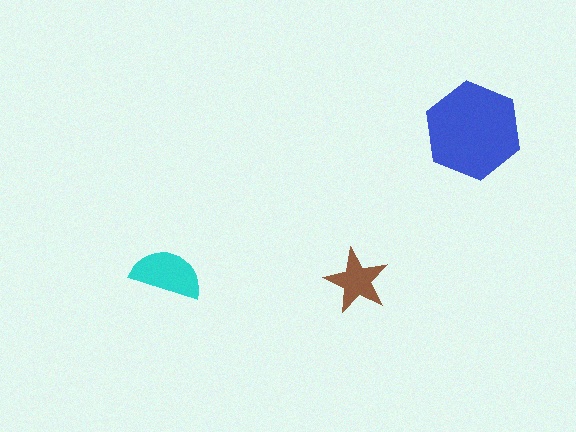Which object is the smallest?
The brown star.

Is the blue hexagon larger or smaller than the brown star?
Larger.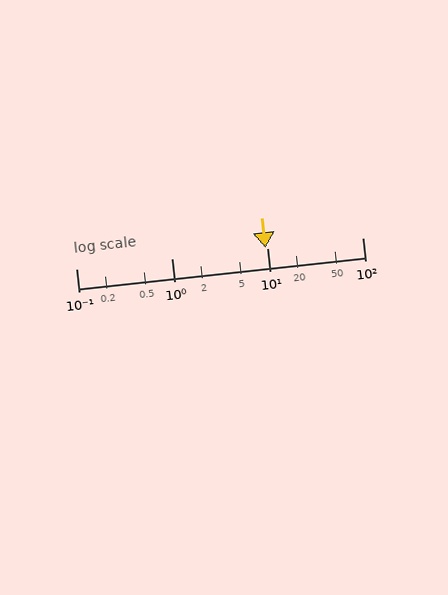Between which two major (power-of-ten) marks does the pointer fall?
The pointer is between 1 and 10.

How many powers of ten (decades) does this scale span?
The scale spans 3 decades, from 0.1 to 100.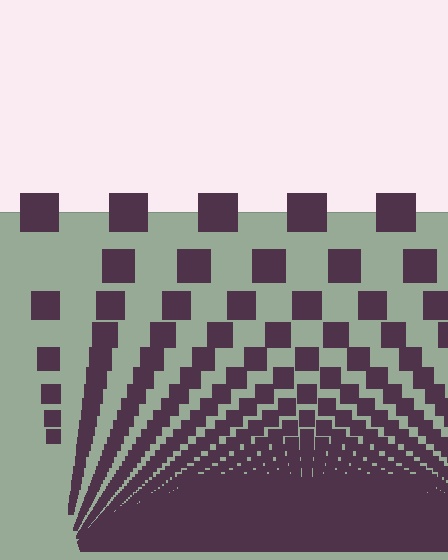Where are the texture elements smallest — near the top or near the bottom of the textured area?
Near the bottom.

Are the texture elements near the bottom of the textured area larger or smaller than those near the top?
Smaller. The gradient is inverted — elements near the bottom are smaller and denser.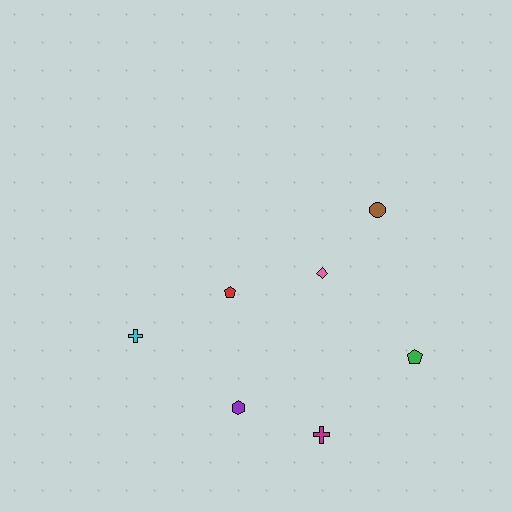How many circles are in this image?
There is 1 circle.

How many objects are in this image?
There are 7 objects.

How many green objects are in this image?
There is 1 green object.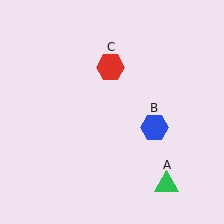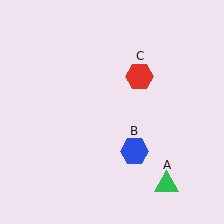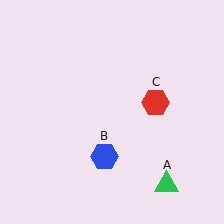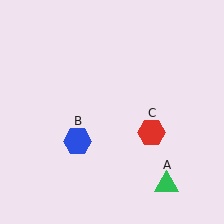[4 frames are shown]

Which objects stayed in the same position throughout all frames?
Green triangle (object A) remained stationary.